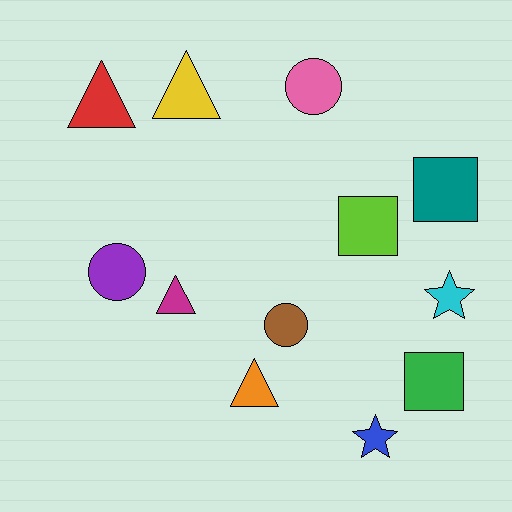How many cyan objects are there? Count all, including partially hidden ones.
There is 1 cyan object.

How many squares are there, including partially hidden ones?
There are 3 squares.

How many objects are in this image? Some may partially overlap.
There are 12 objects.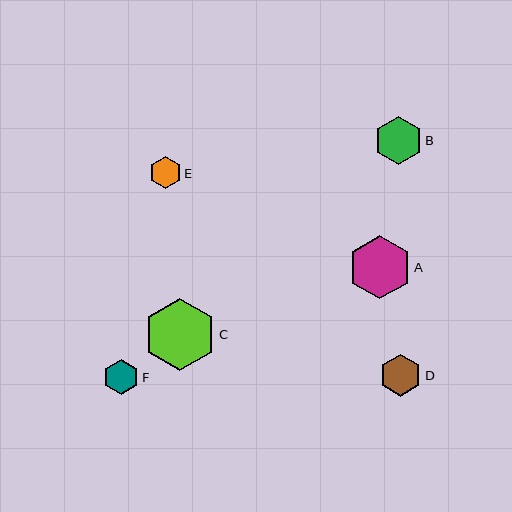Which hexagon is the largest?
Hexagon C is the largest with a size of approximately 72 pixels.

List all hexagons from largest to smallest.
From largest to smallest: C, A, B, D, F, E.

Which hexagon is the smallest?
Hexagon E is the smallest with a size of approximately 32 pixels.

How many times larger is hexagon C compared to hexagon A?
Hexagon C is approximately 1.1 times the size of hexagon A.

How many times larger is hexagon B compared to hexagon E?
Hexagon B is approximately 1.5 times the size of hexagon E.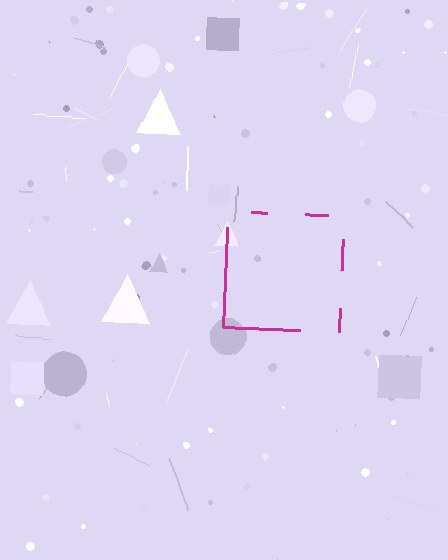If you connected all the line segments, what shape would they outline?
They would outline a square.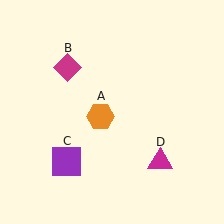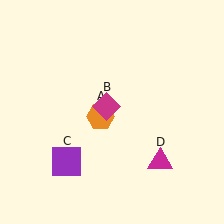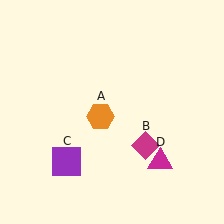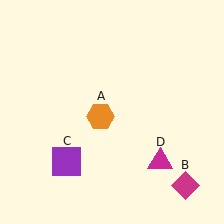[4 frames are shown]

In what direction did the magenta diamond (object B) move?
The magenta diamond (object B) moved down and to the right.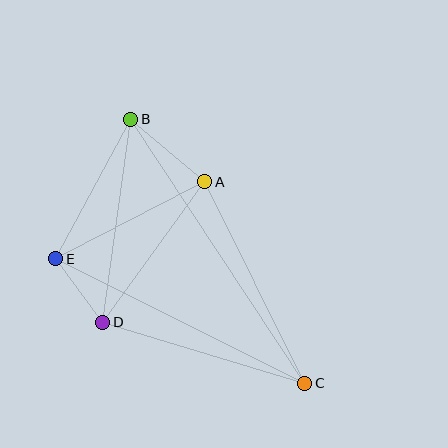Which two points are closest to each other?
Points D and E are closest to each other.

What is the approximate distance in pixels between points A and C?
The distance between A and C is approximately 225 pixels.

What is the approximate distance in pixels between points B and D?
The distance between B and D is approximately 205 pixels.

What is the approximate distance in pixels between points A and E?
The distance between A and E is approximately 167 pixels.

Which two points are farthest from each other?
Points B and C are farthest from each other.